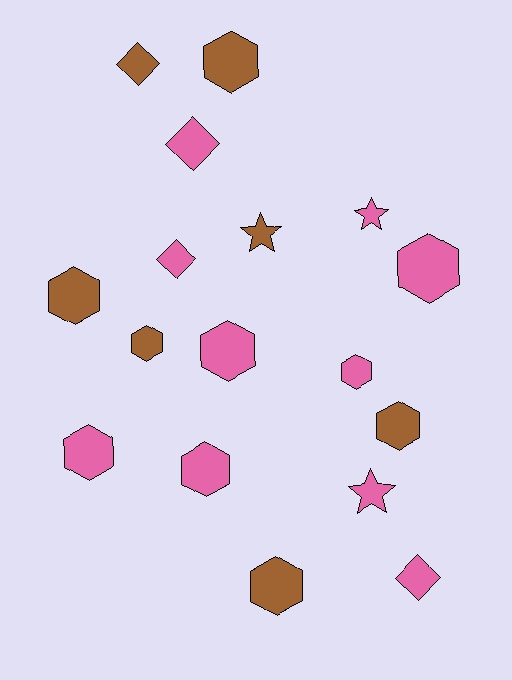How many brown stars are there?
There is 1 brown star.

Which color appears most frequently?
Pink, with 10 objects.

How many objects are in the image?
There are 17 objects.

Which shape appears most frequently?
Hexagon, with 10 objects.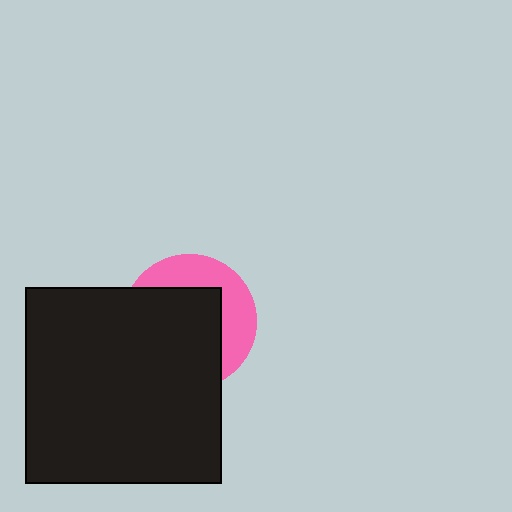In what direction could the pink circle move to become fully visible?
The pink circle could move toward the upper-right. That would shift it out from behind the black square entirely.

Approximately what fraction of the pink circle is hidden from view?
Roughly 63% of the pink circle is hidden behind the black square.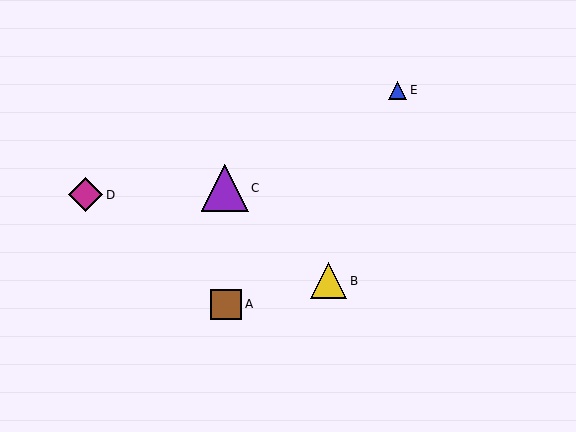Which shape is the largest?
The purple triangle (labeled C) is the largest.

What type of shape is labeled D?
Shape D is a magenta diamond.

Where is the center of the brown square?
The center of the brown square is at (226, 304).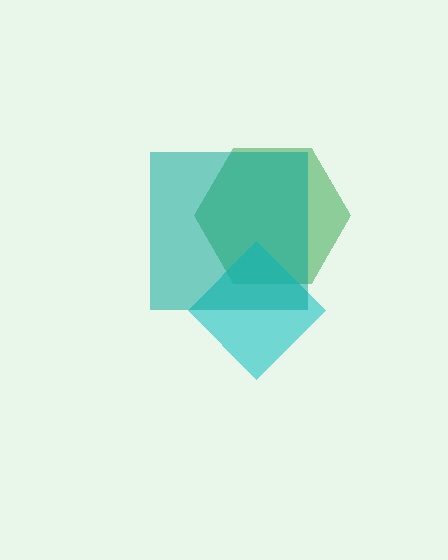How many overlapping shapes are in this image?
There are 3 overlapping shapes in the image.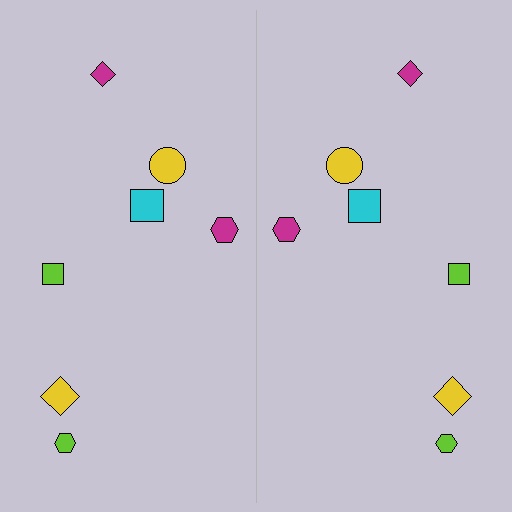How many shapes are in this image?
There are 14 shapes in this image.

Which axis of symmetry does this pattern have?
The pattern has a vertical axis of symmetry running through the center of the image.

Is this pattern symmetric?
Yes, this pattern has bilateral (reflection) symmetry.